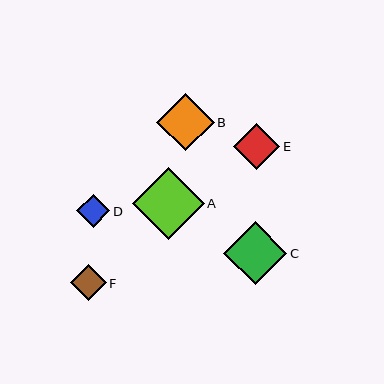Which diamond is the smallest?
Diamond D is the smallest with a size of approximately 33 pixels.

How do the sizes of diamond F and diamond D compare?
Diamond F and diamond D are approximately the same size.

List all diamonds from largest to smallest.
From largest to smallest: A, C, B, E, F, D.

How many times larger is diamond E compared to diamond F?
Diamond E is approximately 1.3 times the size of diamond F.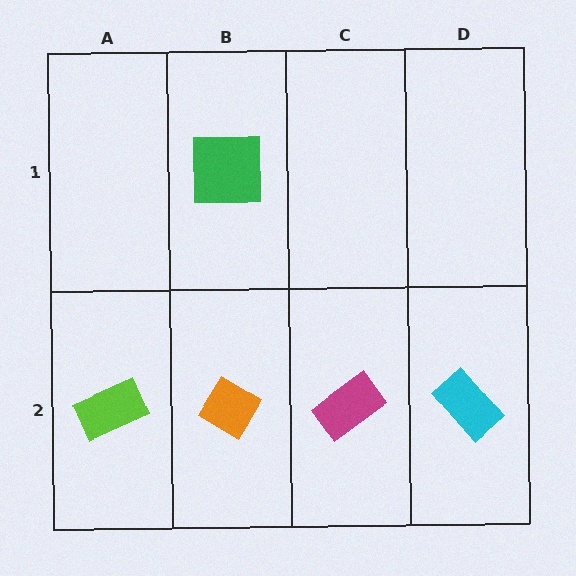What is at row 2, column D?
A cyan rectangle.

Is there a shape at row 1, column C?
No, that cell is empty.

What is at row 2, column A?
A lime rectangle.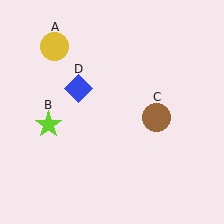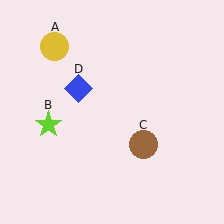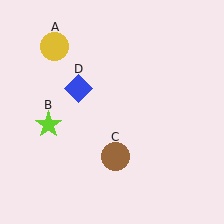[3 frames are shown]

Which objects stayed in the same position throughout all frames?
Yellow circle (object A) and lime star (object B) and blue diamond (object D) remained stationary.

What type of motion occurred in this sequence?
The brown circle (object C) rotated clockwise around the center of the scene.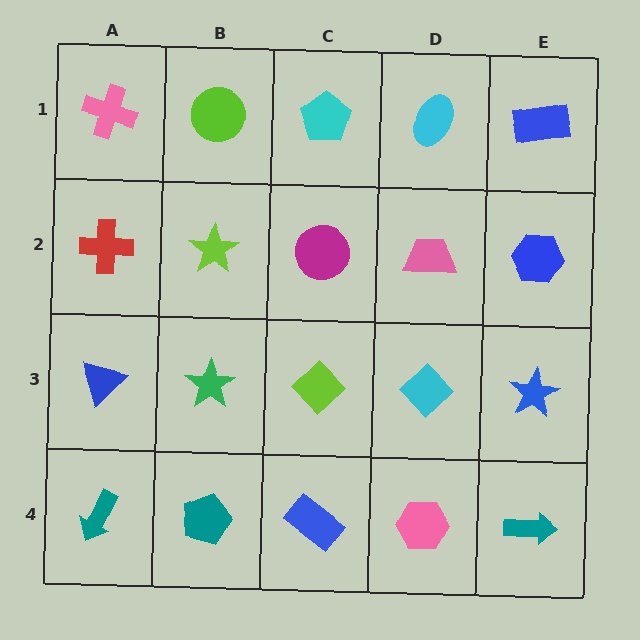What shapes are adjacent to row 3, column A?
A red cross (row 2, column A), a teal arrow (row 4, column A), a green star (row 3, column B).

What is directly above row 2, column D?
A cyan ellipse.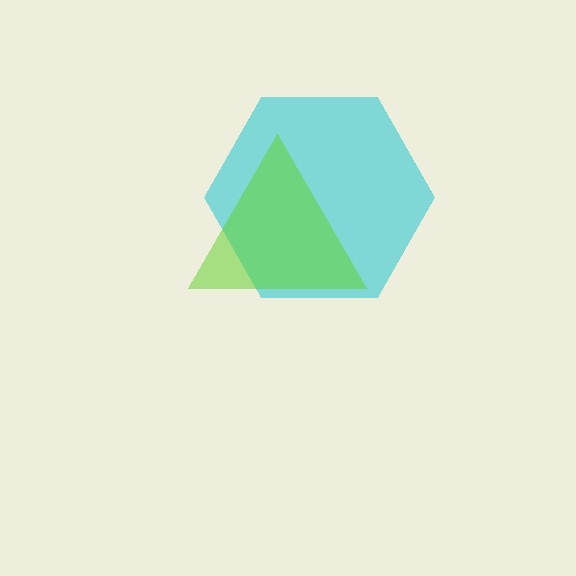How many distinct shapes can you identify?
There are 2 distinct shapes: a cyan hexagon, a lime triangle.